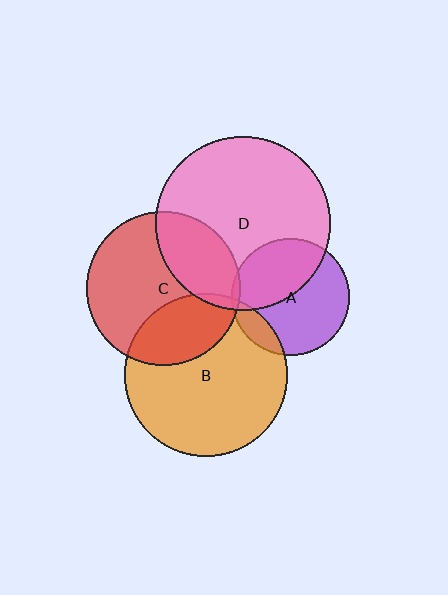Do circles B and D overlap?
Yes.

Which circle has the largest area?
Circle D (pink).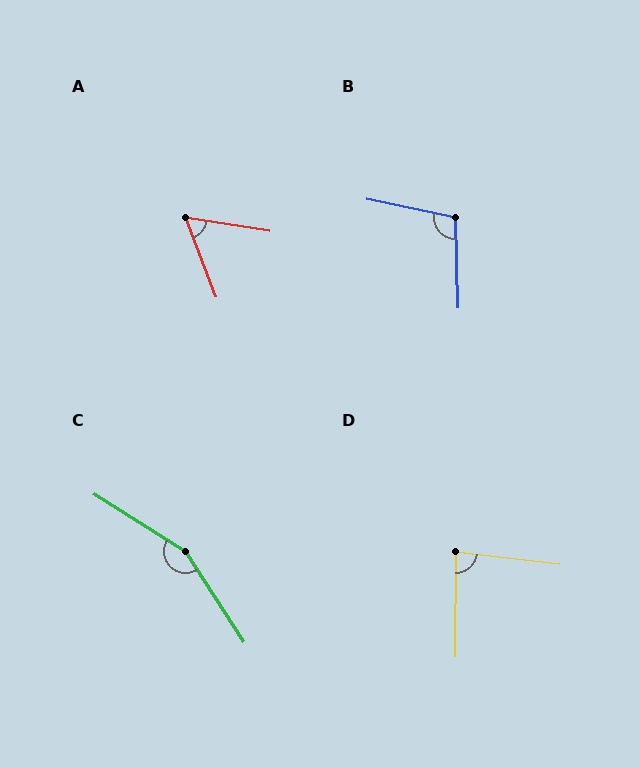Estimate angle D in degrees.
Approximately 83 degrees.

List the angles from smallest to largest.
A (60°), D (83°), B (103°), C (155°).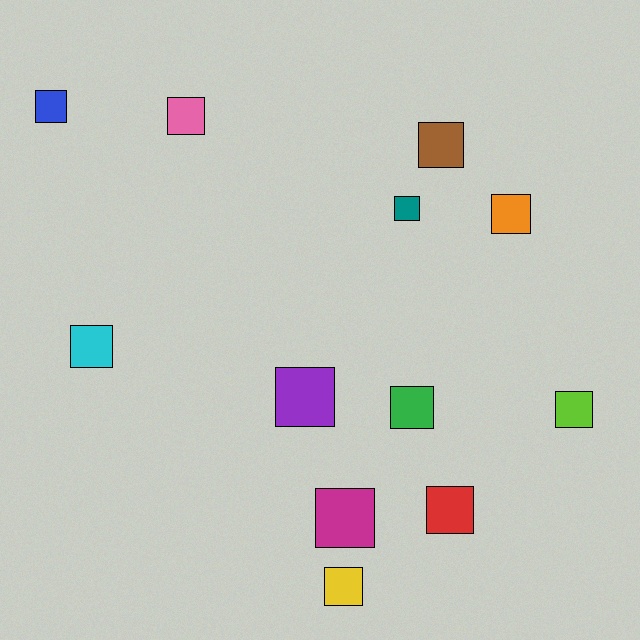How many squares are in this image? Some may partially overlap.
There are 12 squares.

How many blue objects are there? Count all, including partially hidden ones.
There is 1 blue object.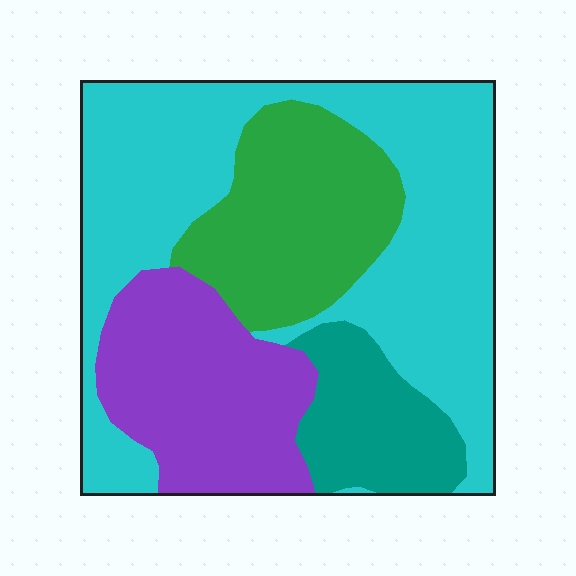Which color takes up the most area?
Cyan, at roughly 45%.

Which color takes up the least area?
Teal, at roughly 10%.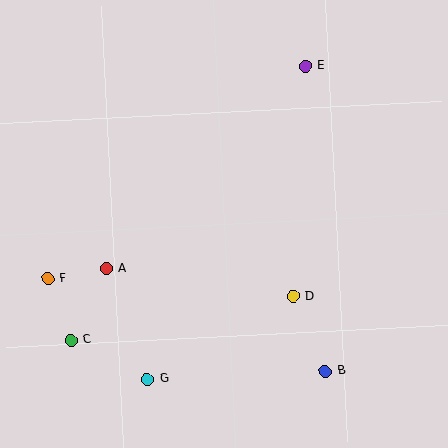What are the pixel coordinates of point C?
Point C is at (71, 340).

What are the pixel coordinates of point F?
Point F is at (48, 279).